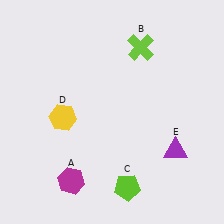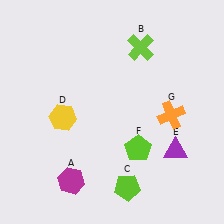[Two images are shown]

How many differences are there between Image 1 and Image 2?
There are 2 differences between the two images.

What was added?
A lime pentagon (F), an orange cross (G) were added in Image 2.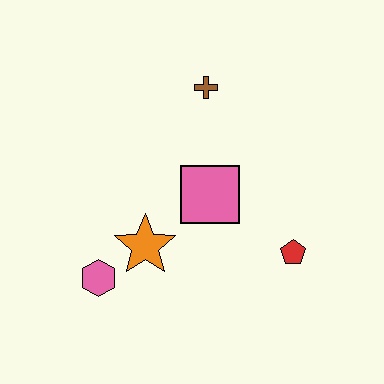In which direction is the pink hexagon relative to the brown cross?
The pink hexagon is below the brown cross.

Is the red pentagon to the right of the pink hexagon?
Yes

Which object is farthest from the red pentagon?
The pink hexagon is farthest from the red pentagon.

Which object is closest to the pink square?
The orange star is closest to the pink square.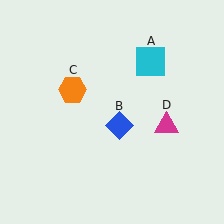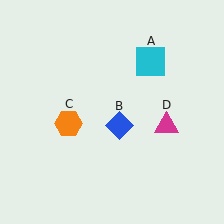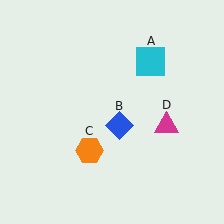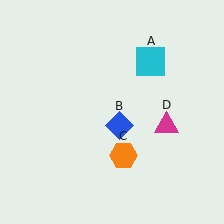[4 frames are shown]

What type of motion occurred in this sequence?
The orange hexagon (object C) rotated counterclockwise around the center of the scene.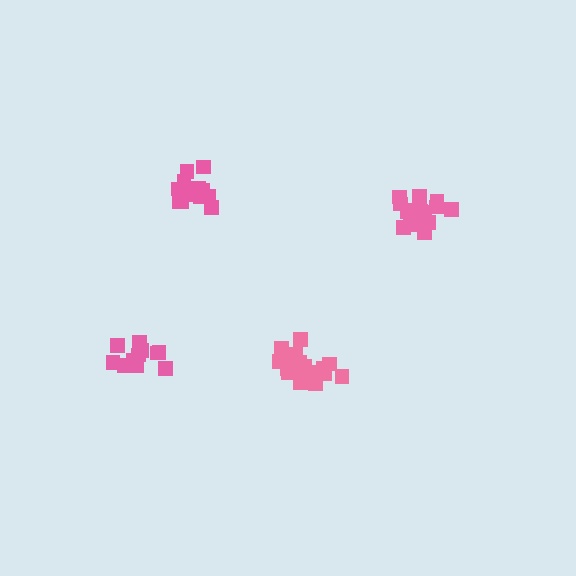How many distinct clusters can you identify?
There are 4 distinct clusters.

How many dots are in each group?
Group 1: 15 dots, Group 2: 19 dots, Group 3: 18 dots, Group 4: 13 dots (65 total).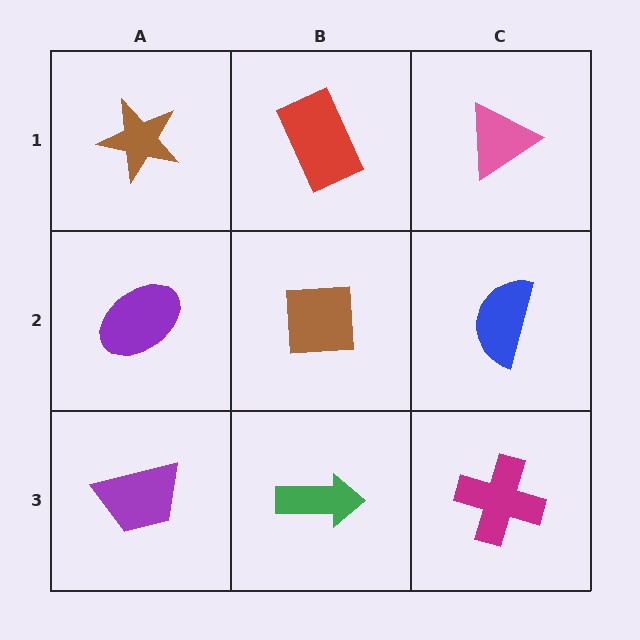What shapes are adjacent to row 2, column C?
A pink triangle (row 1, column C), a magenta cross (row 3, column C), a brown square (row 2, column B).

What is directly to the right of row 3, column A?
A green arrow.